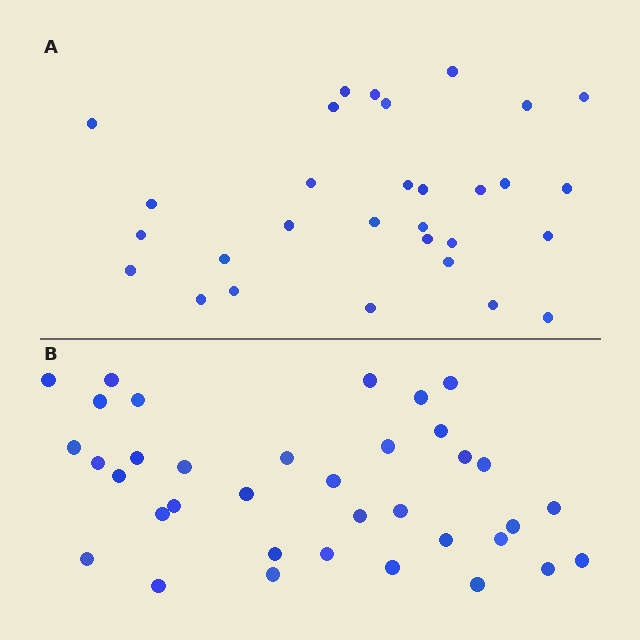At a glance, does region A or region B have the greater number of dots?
Region B (the bottom region) has more dots.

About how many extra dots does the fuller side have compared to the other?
Region B has about 6 more dots than region A.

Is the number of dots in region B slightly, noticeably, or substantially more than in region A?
Region B has only slightly more — the two regions are fairly close. The ratio is roughly 1.2 to 1.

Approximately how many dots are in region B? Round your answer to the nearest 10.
About 40 dots. (The exact count is 36, which rounds to 40.)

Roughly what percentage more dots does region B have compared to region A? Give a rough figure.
About 20% more.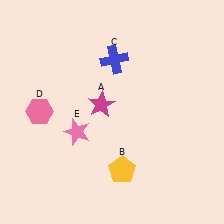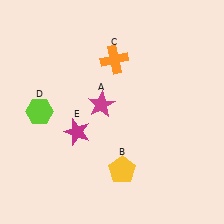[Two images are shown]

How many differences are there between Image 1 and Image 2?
There are 3 differences between the two images.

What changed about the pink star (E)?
In Image 1, E is pink. In Image 2, it changed to magenta.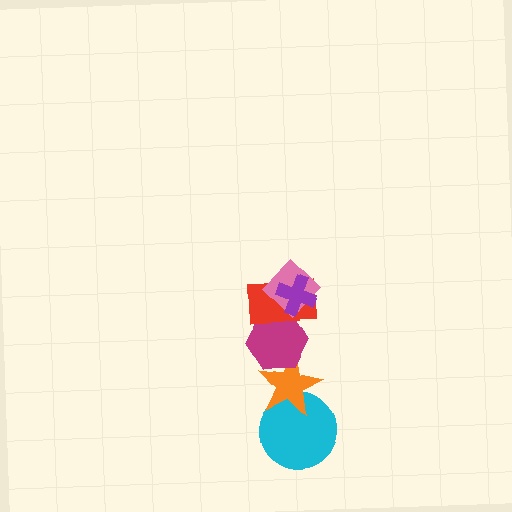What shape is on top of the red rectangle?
The pink diamond is on top of the red rectangle.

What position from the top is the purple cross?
The purple cross is 1st from the top.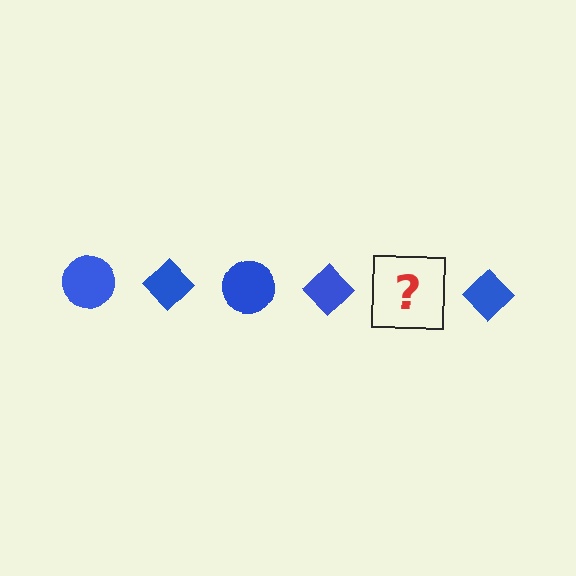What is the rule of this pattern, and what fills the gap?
The rule is that the pattern cycles through circle, diamond shapes in blue. The gap should be filled with a blue circle.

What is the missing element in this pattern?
The missing element is a blue circle.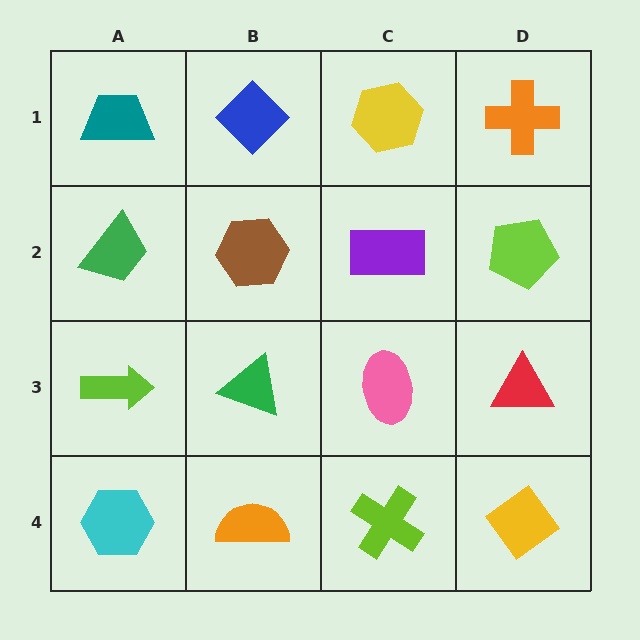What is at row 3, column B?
A green triangle.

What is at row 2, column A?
A green trapezoid.